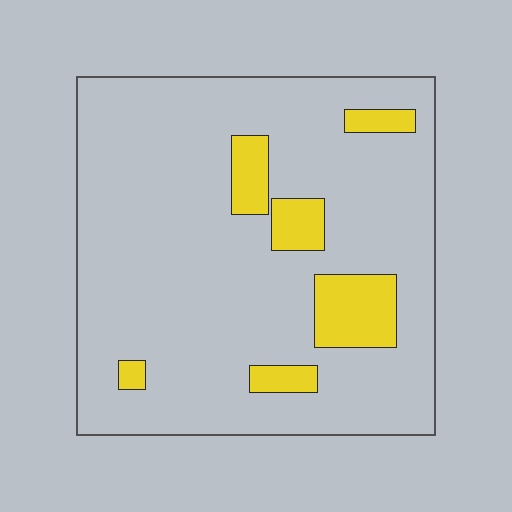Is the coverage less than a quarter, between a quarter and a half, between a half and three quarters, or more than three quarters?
Less than a quarter.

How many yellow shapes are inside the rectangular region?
6.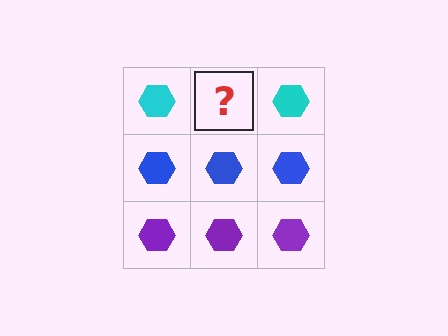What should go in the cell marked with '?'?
The missing cell should contain a cyan hexagon.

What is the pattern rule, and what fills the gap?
The rule is that each row has a consistent color. The gap should be filled with a cyan hexagon.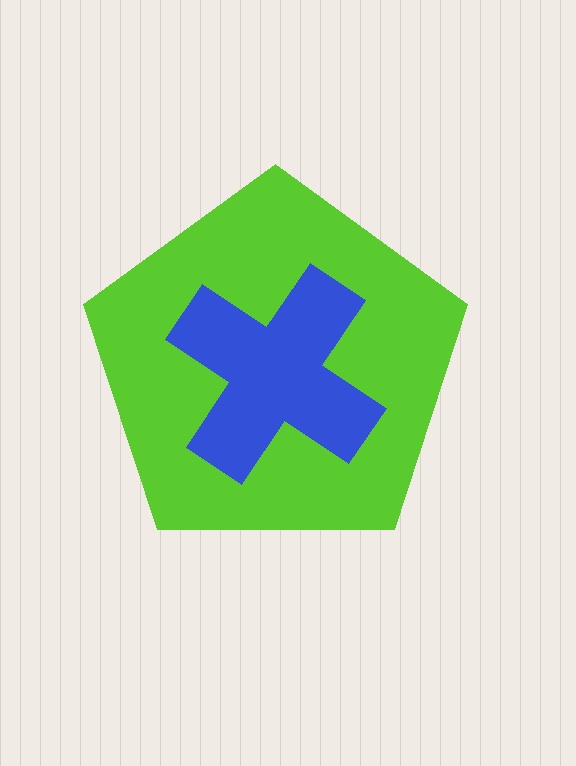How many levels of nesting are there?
2.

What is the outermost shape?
The lime pentagon.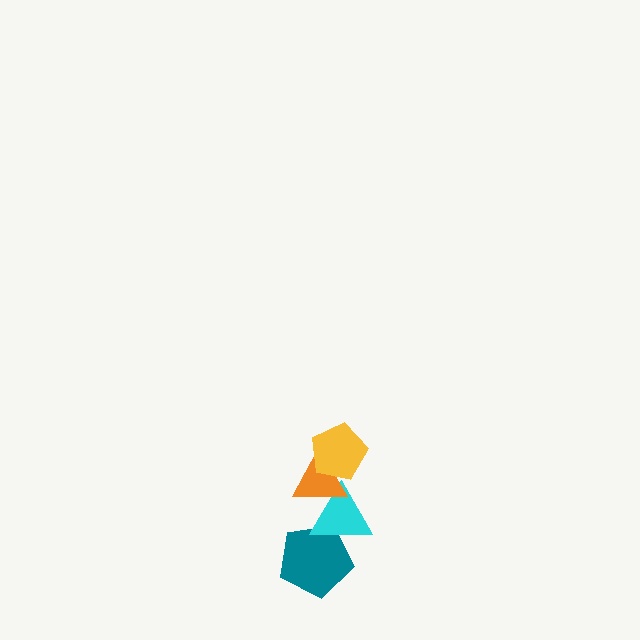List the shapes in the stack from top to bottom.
From top to bottom: the yellow pentagon, the orange triangle, the cyan triangle, the teal pentagon.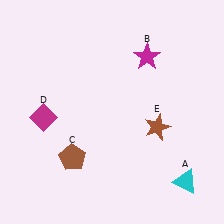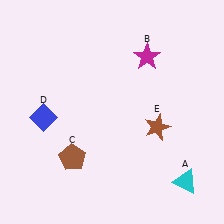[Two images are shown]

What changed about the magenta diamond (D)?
In Image 1, D is magenta. In Image 2, it changed to blue.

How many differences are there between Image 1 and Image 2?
There is 1 difference between the two images.